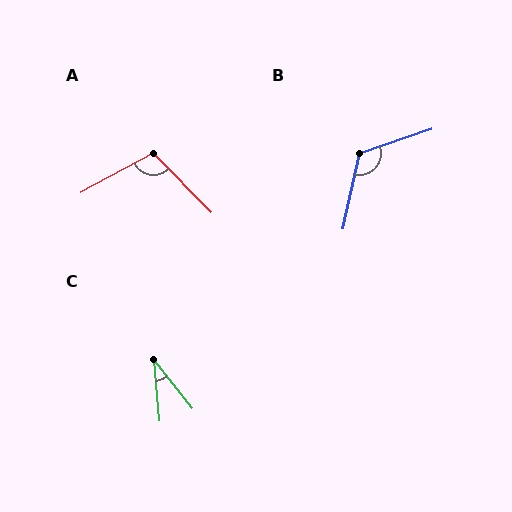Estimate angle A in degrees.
Approximately 106 degrees.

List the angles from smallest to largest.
C (33°), A (106°), B (121°).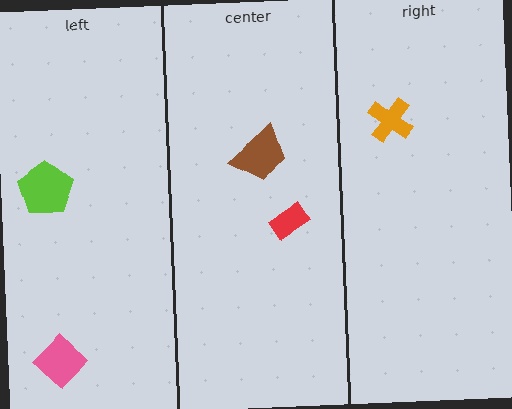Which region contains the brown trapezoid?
The center region.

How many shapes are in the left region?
2.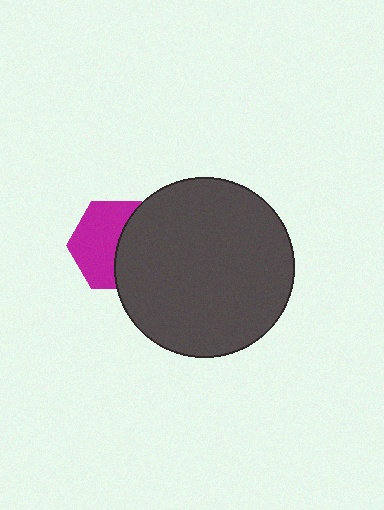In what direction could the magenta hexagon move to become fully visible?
The magenta hexagon could move left. That would shift it out from behind the dark gray circle entirely.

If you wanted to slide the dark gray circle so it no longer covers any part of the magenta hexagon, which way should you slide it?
Slide it right — that is the most direct way to separate the two shapes.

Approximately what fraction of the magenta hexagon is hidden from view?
Roughly 44% of the magenta hexagon is hidden behind the dark gray circle.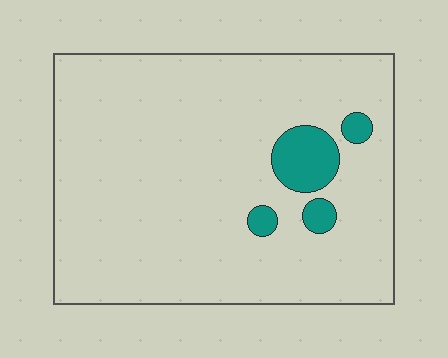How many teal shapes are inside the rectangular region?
4.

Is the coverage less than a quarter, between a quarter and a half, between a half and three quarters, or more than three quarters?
Less than a quarter.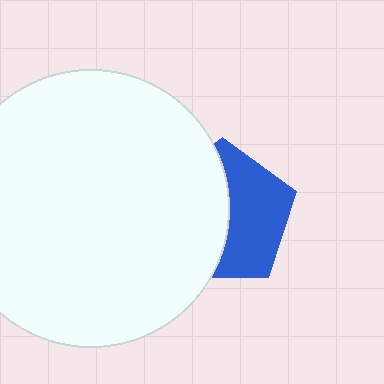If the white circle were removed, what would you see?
You would see the complete blue pentagon.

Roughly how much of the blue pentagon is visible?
About half of it is visible (roughly 49%).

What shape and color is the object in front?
The object in front is a white circle.